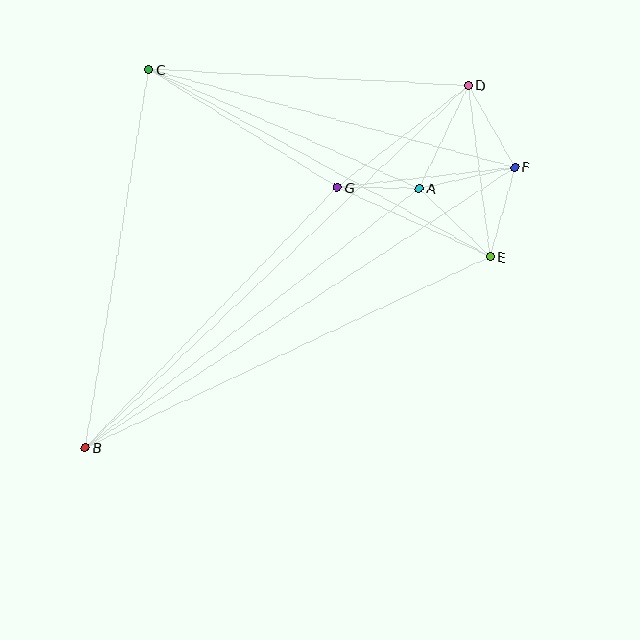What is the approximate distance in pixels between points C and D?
The distance between C and D is approximately 320 pixels.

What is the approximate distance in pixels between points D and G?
The distance between D and G is approximately 166 pixels.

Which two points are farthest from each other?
Points B and D are farthest from each other.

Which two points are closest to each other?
Points A and G are closest to each other.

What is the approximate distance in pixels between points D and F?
The distance between D and F is approximately 94 pixels.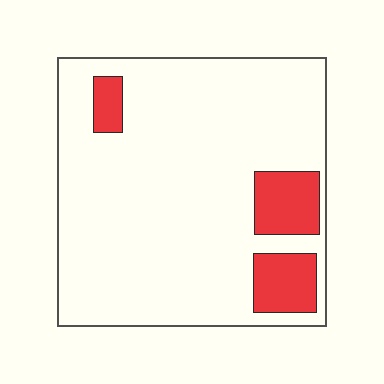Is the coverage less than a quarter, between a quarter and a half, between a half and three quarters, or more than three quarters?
Less than a quarter.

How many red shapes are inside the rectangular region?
3.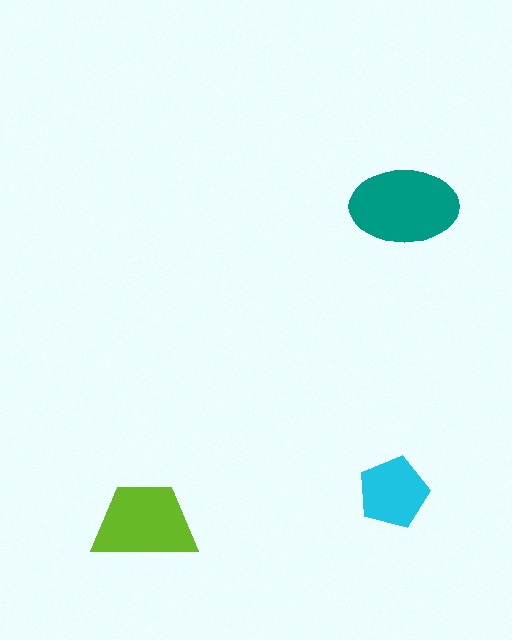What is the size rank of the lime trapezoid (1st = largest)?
2nd.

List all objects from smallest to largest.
The cyan pentagon, the lime trapezoid, the teal ellipse.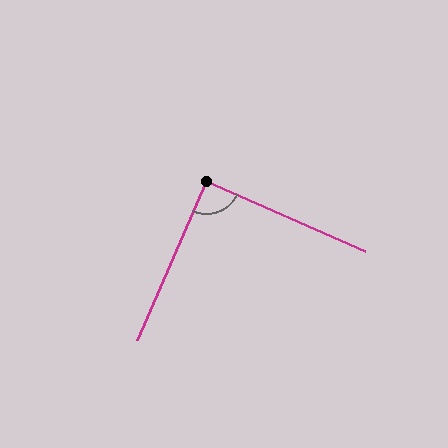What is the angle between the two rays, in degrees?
Approximately 90 degrees.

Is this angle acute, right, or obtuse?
It is approximately a right angle.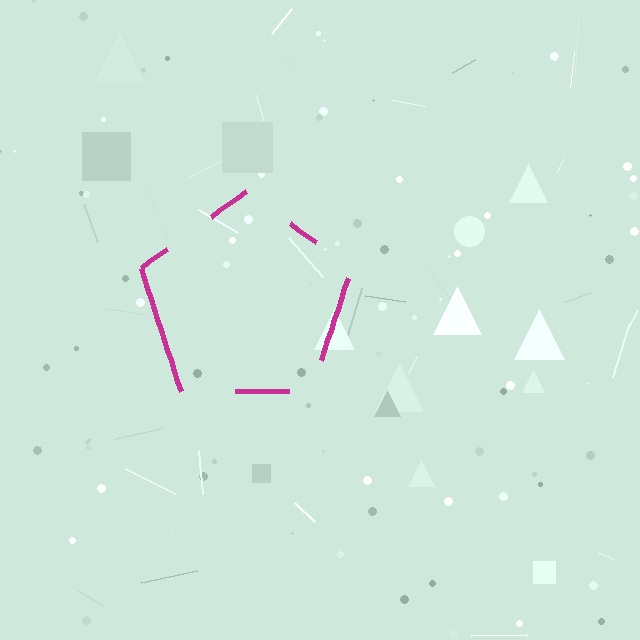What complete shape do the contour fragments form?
The contour fragments form a pentagon.